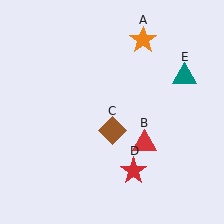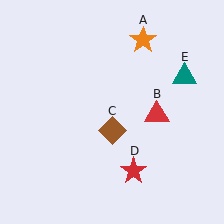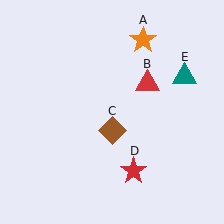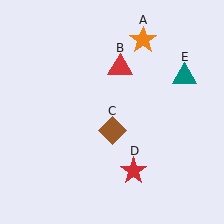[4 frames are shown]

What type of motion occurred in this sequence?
The red triangle (object B) rotated counterclockwise around the center of the scene.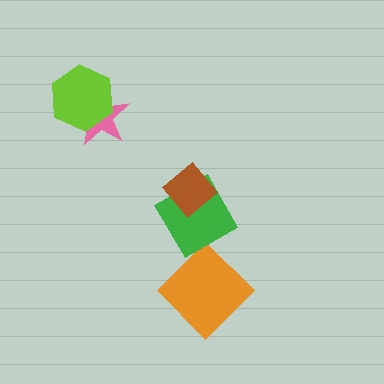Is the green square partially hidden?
Yes, it is partially covered by another shape.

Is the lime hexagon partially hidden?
No, no other shape covers it.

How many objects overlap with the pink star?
1 object overlaps with the pink star.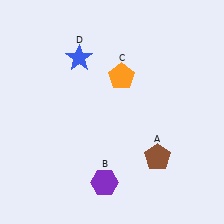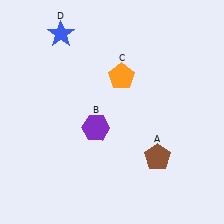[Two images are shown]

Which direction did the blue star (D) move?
The blue star (D) moved up.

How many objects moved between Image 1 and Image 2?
2 objects moved between the two images.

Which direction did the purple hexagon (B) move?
The purple hexagon (B) moved up.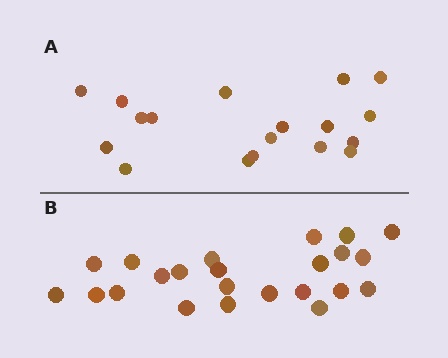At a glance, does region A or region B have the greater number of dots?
Region B (the bottom region) has more dots.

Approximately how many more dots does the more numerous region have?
Region B has about 5 more dots than region A.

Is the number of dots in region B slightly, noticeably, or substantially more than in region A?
Region B has noticeably more, but not dramatically so. The ratio is roughly 1.3 to 1.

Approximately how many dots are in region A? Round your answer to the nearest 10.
About 20 dots. (The exact count is 18, which rounds to 20.)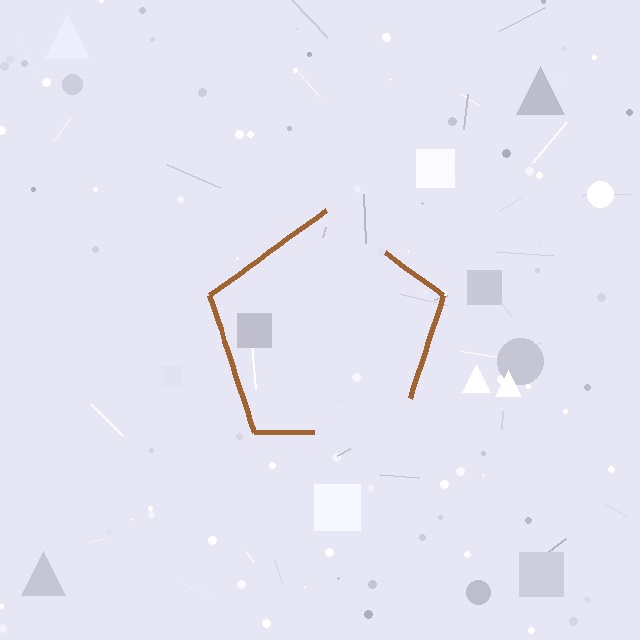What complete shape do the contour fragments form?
The contour fragments form a pentagon.